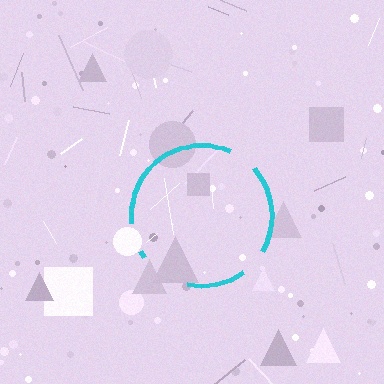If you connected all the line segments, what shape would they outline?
They would outline a circle.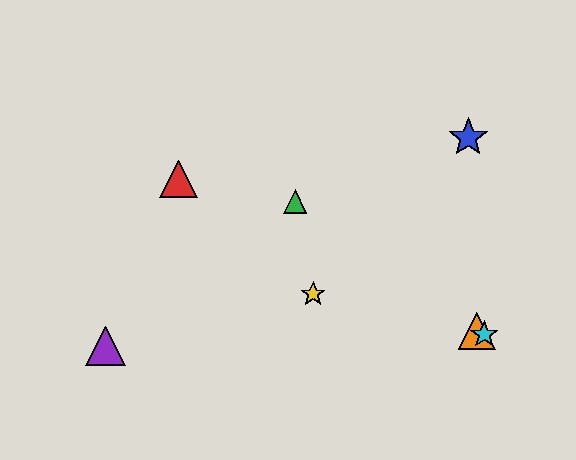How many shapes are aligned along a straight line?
3 shapes (the red triangle, the orange triangle, the cyan star) are aligned along a straight line.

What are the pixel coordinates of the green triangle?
The green triangle is at (295, 202).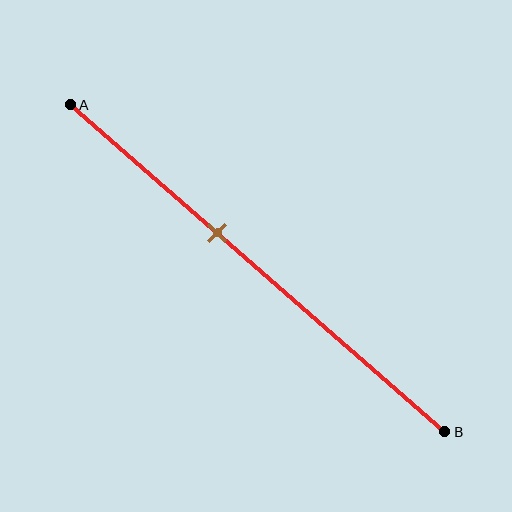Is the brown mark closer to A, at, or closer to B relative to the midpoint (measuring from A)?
The brown mark is closer to point A than the midpoint of segment AB.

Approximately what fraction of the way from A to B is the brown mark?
The brown mark is approximately 40% of the way from A to B.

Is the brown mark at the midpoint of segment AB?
No, the mark is at about 40% from A, not at the 50% midpoint.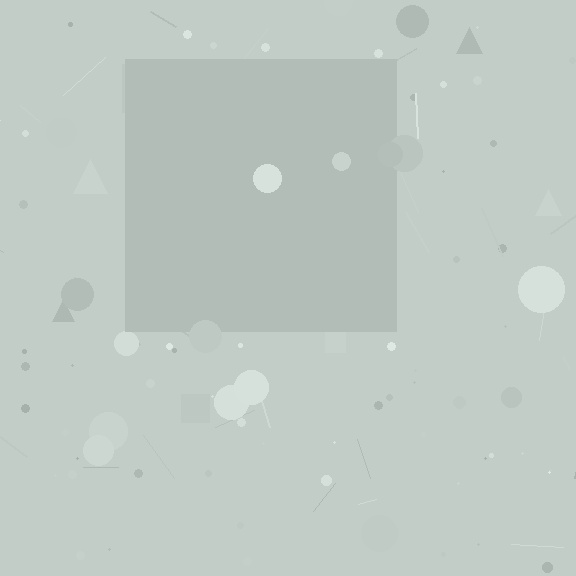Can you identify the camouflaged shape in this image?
The camouflaged shape is a square.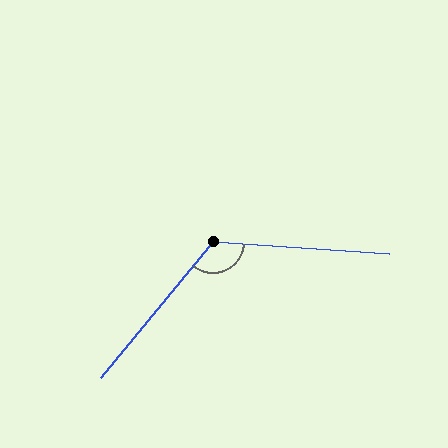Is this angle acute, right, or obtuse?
It is obtuse.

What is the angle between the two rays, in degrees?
Approximately 126 degrees.